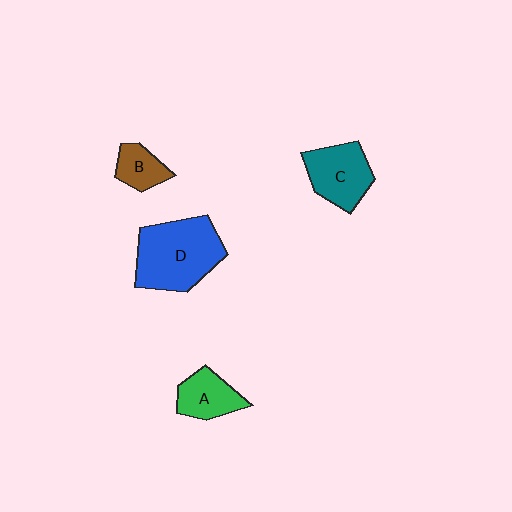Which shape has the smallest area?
Shape B (brown).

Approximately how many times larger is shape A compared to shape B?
Approximately 1.3 times.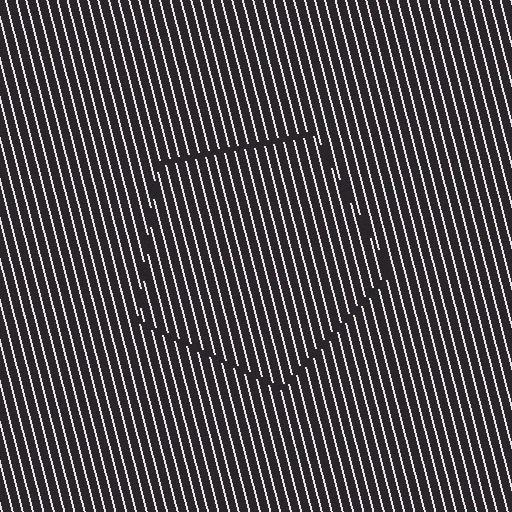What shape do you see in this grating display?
An illusory pentagon. The interior of the shape contains the same grating, shifted by half a period — the contour is defined by the phase discontinuity where line-ends from the inner and outer gratings abut.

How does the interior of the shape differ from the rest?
The interior of the shape contains the same grating, shifted by half a period — the contour is defined by the phase discontinuity where line-ends from the inner and outer gratings abut.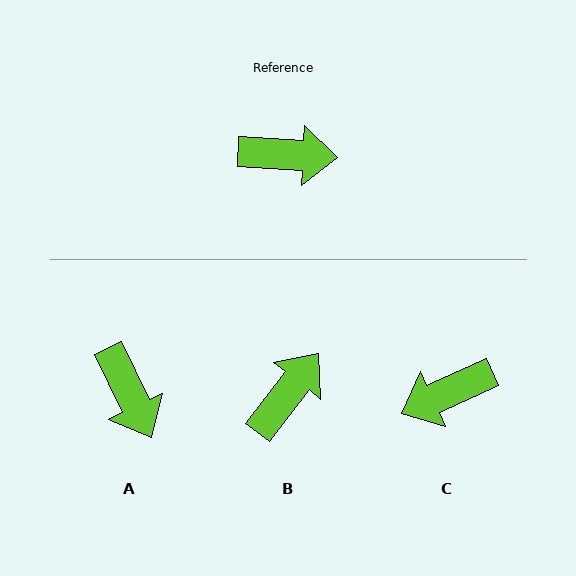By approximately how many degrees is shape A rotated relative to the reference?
Approximately 61 degrees clockwise.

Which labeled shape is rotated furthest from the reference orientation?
C, about 152 degrees away.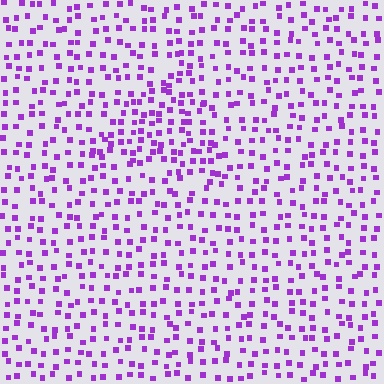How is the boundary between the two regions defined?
The boundary is defined by a change in element density (approximately 1.6x ratio). All elements are the same color, size, and shape.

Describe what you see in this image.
The image contains small purple elements arranged at two different densities. A triangle-shaped region is visible where the elements are more densely packed than the surrounding area.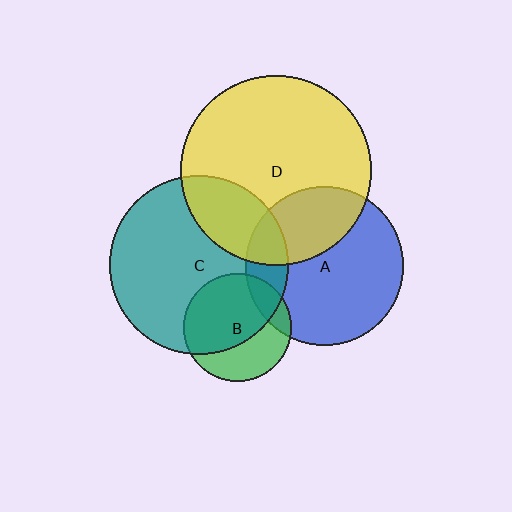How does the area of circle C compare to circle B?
Approximately 2.8 times.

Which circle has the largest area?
Circle D (yellow).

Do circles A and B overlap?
Yes.